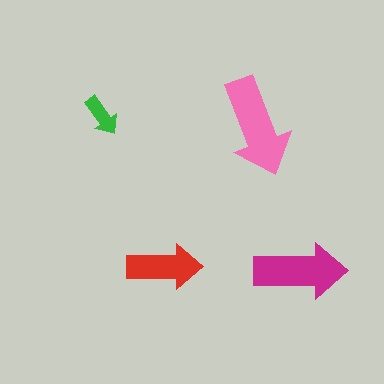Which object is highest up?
The green arrow is topmost.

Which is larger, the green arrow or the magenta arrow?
The magenta one.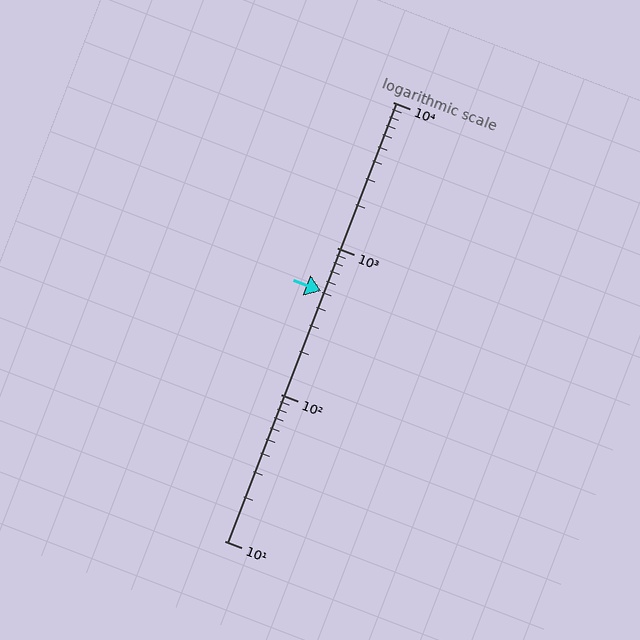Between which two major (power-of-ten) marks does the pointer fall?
The pointer is between 100 and 1000.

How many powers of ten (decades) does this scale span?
The scale spans 3 decades, from 10 to 10000.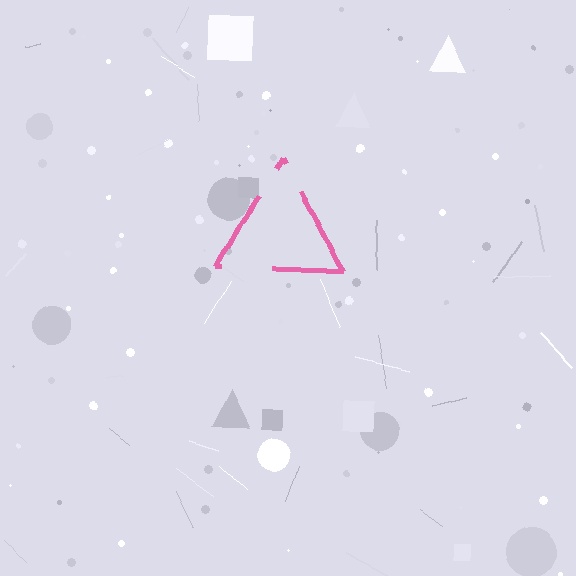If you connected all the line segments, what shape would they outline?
They would outline a triangle.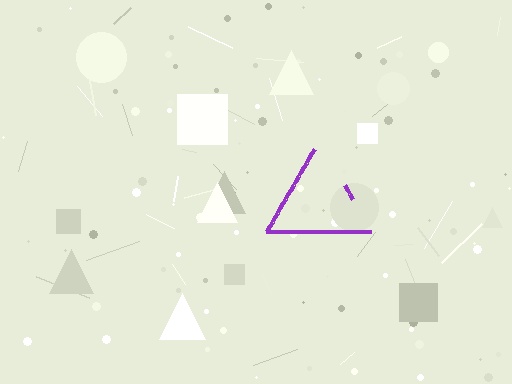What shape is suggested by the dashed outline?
The dashed outline suggests a triangle.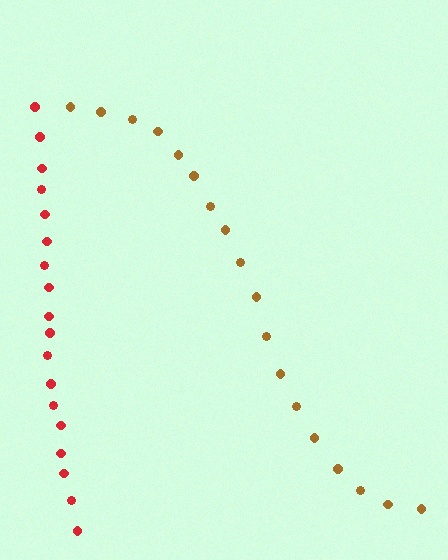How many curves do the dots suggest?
There are 2 distinct paths.